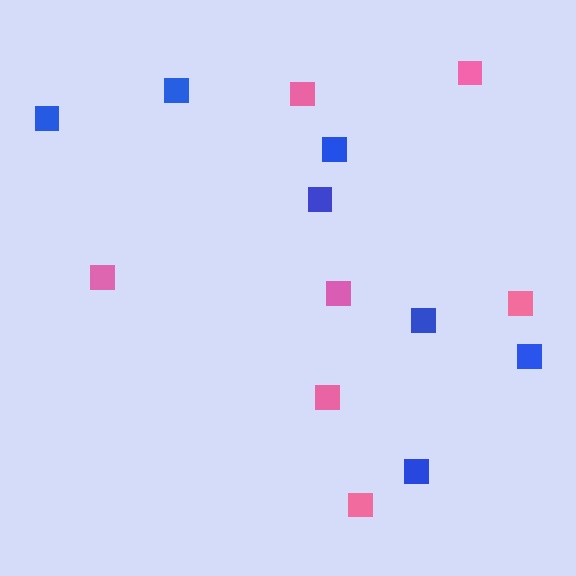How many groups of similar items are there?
There are 2 groups: one group of pink squares (7) and one group of blue squares (7).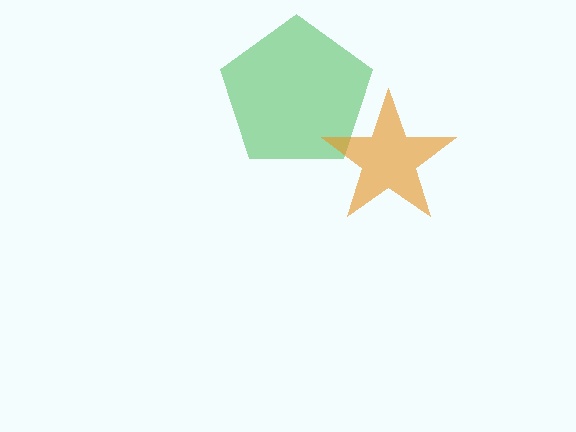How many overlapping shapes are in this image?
There are 2 overlapping shapes in the image.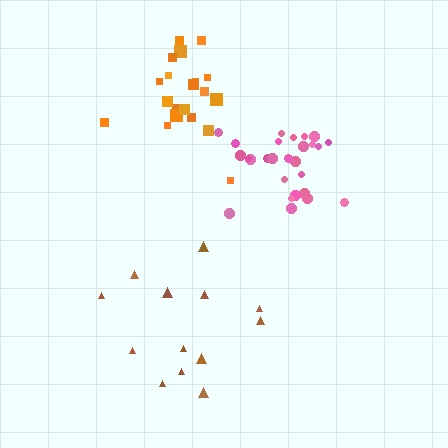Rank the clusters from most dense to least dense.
pink, orange, brown.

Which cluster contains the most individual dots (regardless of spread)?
Pink (27).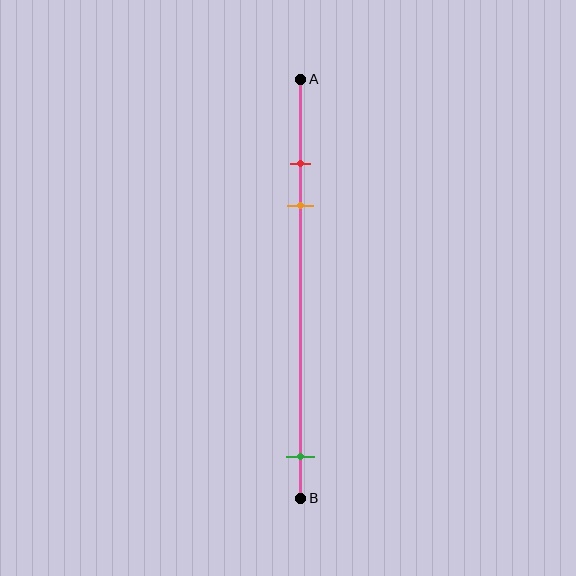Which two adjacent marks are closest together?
The red and orange marks are the closest adjacent pair.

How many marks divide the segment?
There are 3 marks dividing the segment.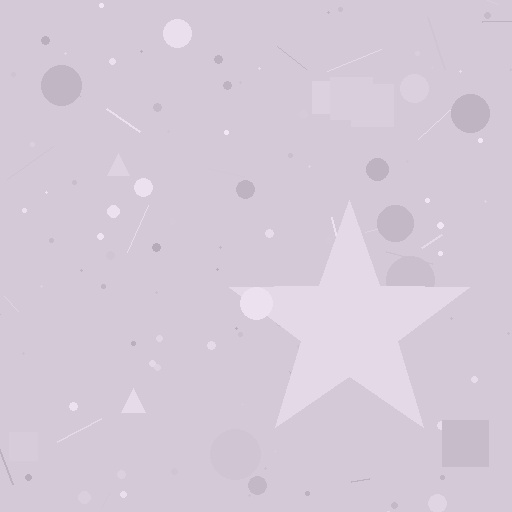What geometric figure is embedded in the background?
A star is embedded in the background.